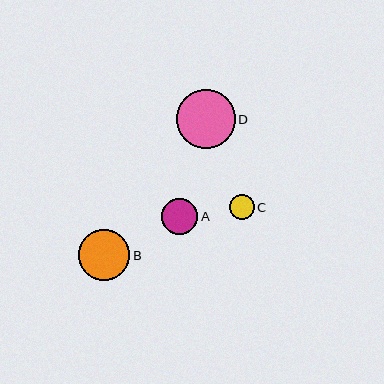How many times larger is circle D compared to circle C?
Circle D is approximately 2.4 times the size of circle C.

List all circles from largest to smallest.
From largest to smallest: D, B, A, C.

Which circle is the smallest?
Circle C is the smallest with a size of approximately 25 pixels.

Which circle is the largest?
Circle D is the largest with a size of approximately 59 pixels.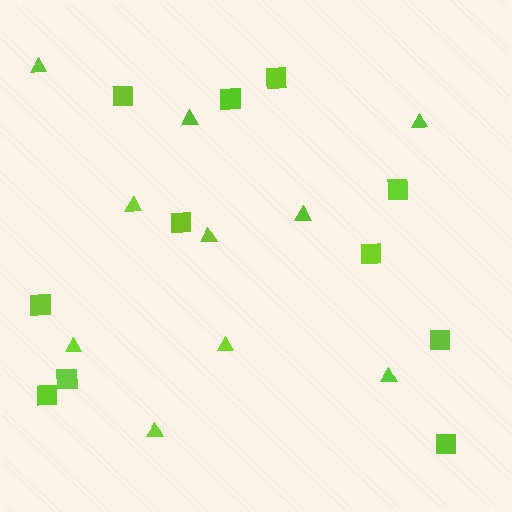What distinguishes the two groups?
There are 2 groups: one group of triangles (10) and one group of squares (11).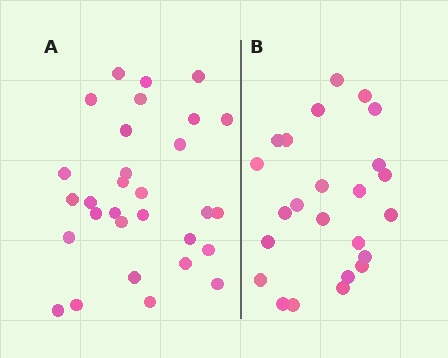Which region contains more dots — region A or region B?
Region A (the left region) has more dots.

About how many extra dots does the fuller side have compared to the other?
Region A has about 6 more dots than region B.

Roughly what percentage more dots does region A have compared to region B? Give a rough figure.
About 25% more.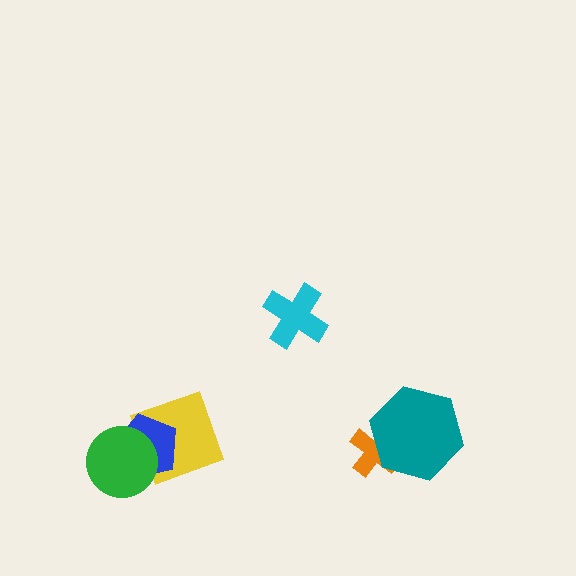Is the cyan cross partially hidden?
No, no other shape covers it.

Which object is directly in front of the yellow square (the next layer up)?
The blue pentagon is directly in front of the yellow square.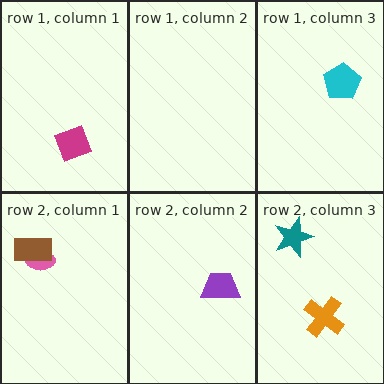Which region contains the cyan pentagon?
The row 1, column 3 region.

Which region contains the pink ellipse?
The row 2, column 1 region.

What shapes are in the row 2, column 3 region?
The teal star, the orange cross.